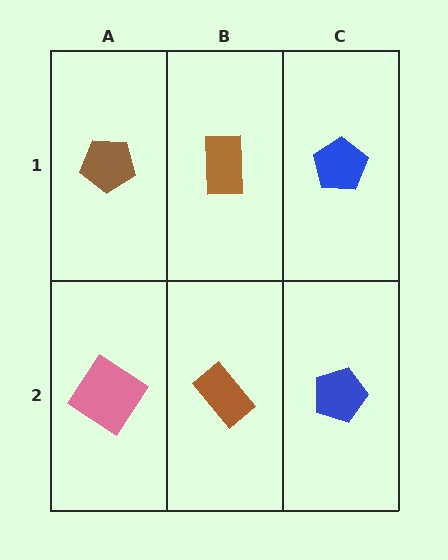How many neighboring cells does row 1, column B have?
3.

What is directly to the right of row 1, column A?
A brown rectangle.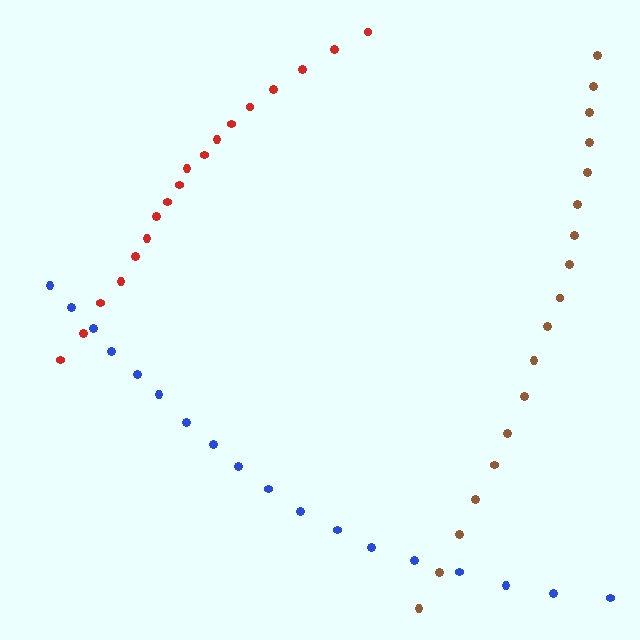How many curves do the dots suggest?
There are 3 distinct paths.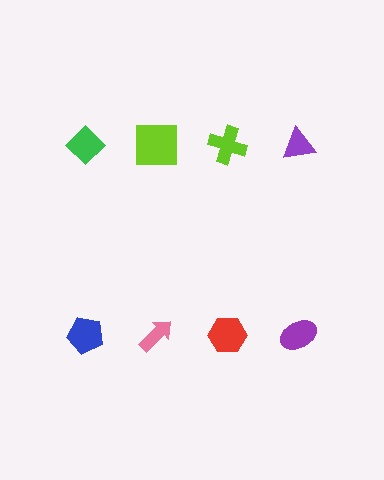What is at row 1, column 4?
A purple triangle.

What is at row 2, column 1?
A blue pentagon.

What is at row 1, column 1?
A green diamond.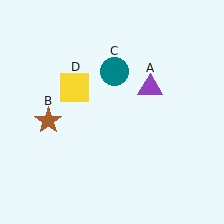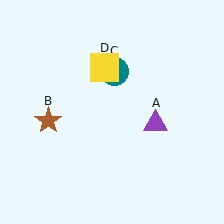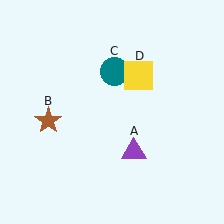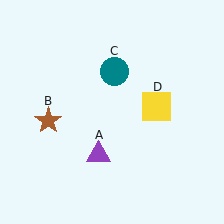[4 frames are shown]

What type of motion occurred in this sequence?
The purple triangle (object A), yellow square (object D) rotated clockwise around the center of the scene.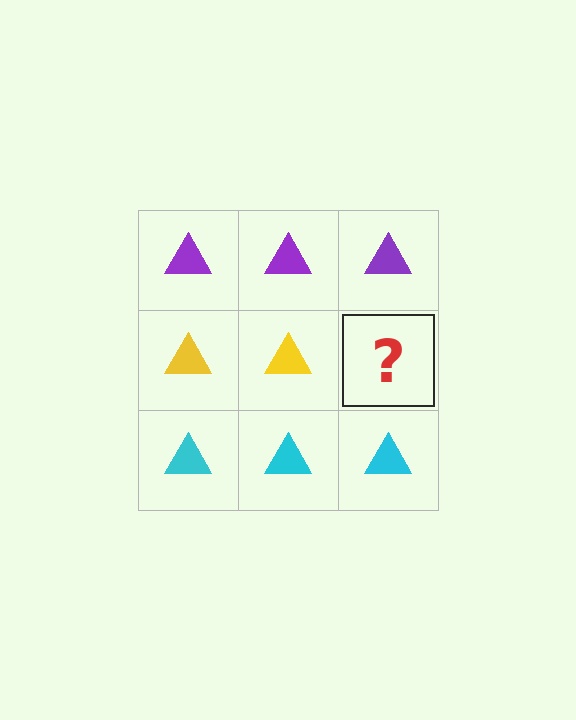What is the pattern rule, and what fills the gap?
The rule is that each row has a consistent color. The gap should be filled with a yellow triangle.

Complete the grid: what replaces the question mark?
The question mark should be replaced with a yellow triangle.